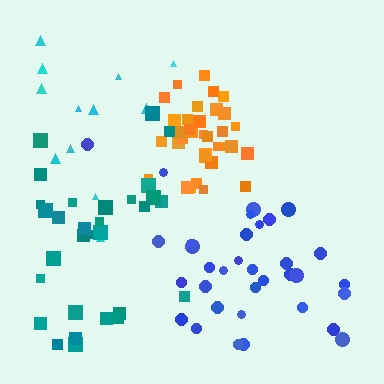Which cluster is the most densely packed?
Orange.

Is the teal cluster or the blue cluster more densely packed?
Blue.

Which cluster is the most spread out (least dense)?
Cyan.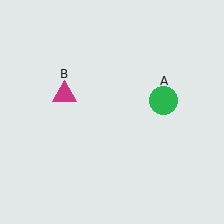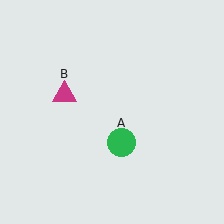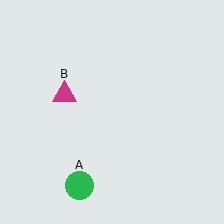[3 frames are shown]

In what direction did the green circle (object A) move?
The green circle (object A) moved down and to the left.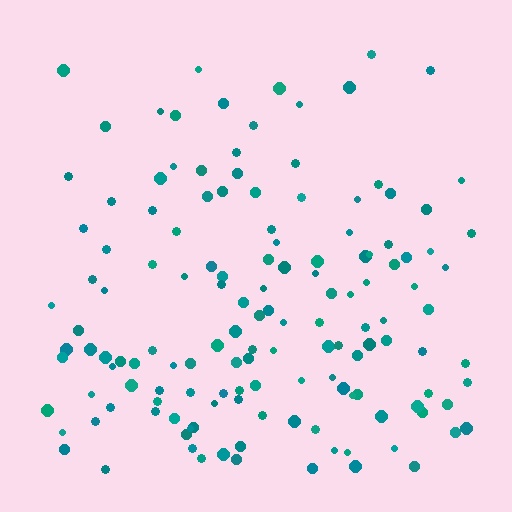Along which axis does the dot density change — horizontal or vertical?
Vertical.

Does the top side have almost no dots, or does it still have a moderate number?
Still a moderate number, just noticeably fewer than the bottom.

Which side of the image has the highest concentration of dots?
The bottom.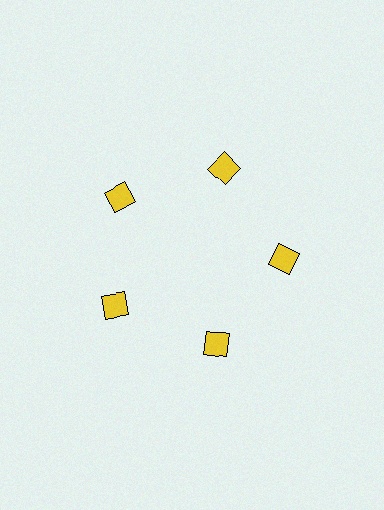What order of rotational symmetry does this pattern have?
This pattern has 5-fold rotational symmetry.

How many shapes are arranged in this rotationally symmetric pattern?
There are 5 shapes, arranged in 5 groups of 1.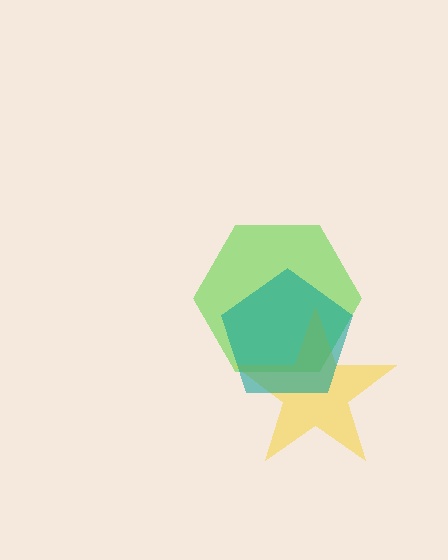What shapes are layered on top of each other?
The layered shapes are: a lime hexagon, a yellow star, a teal pentagon.